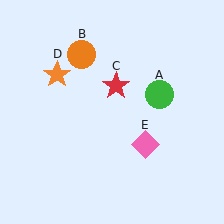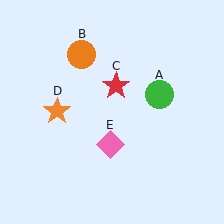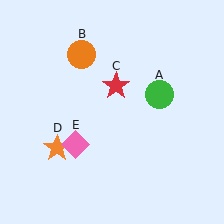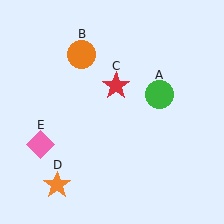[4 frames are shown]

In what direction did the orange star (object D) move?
The orange star (object D) moved down.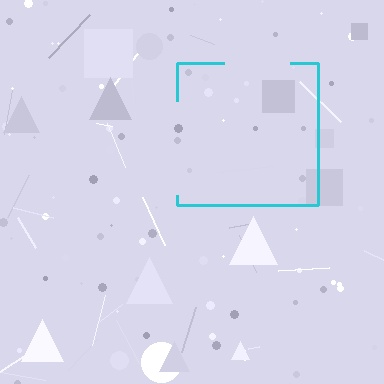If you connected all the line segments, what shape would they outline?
They would outline a square.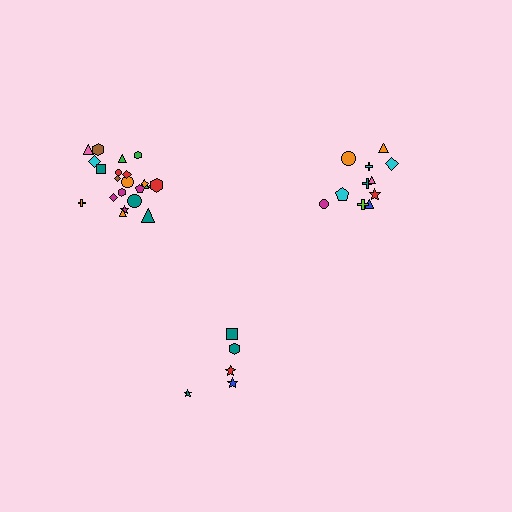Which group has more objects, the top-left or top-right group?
The top-left group.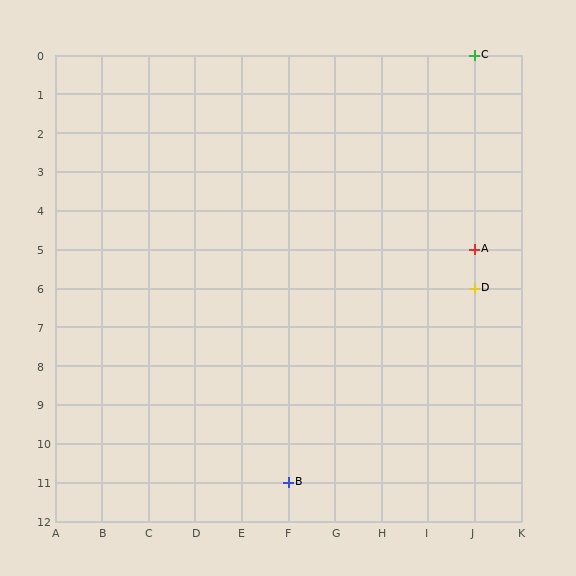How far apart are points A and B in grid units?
Points A and B are 4 columns and 6 rows apart (about 7.2 grid units diagonally).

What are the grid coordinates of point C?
Point C is at grid coordinates (J, 0).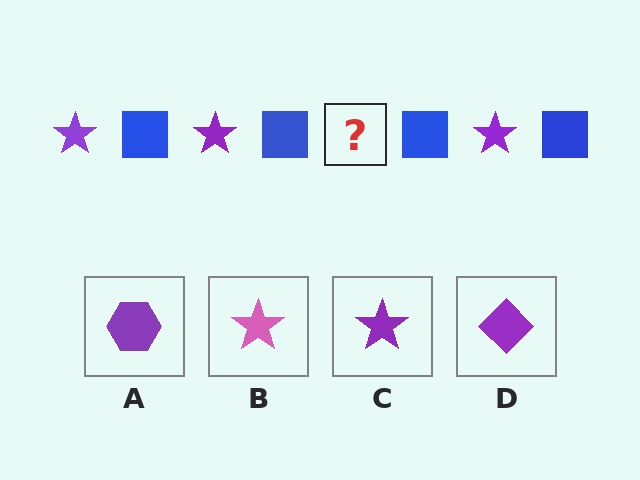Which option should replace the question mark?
Option C.